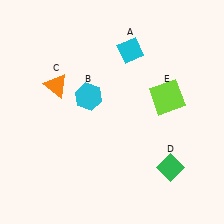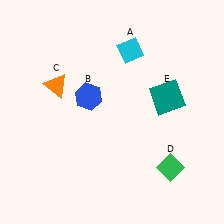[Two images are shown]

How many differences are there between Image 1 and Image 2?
There are 2 differences between the two images.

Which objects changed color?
B changed from cyan to blue. E changed from lime to teal.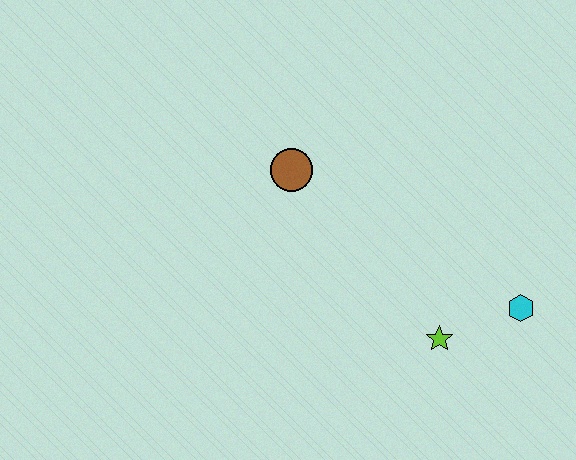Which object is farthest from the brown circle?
The cyan hexagon is farthest from the brown circle.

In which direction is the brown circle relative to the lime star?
The brown circle is above the lime star.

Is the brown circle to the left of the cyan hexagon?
Yes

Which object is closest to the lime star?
The cyan hexagon is closest to the lime star.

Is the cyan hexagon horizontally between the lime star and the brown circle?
No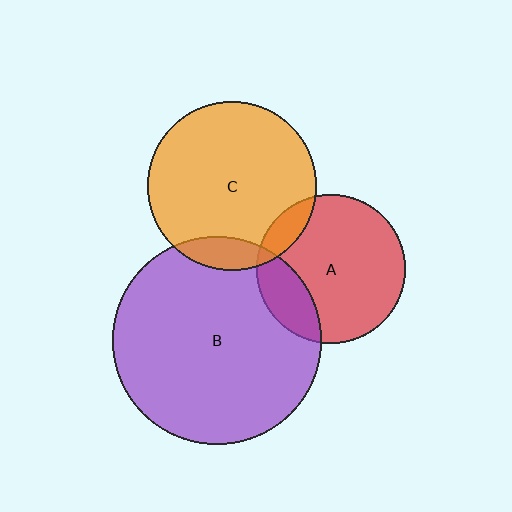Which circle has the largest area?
Circle B (purple).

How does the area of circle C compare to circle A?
Approximately 1.3 times.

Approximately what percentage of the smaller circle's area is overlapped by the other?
Approximately 10%.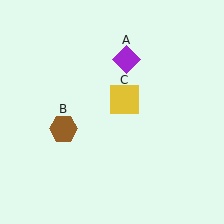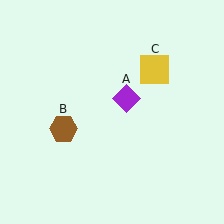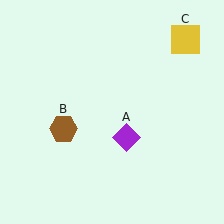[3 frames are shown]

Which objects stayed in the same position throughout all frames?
Brown hexagon (object B) remained stationary.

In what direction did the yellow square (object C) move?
The yellow square (object C) moved up and to the right.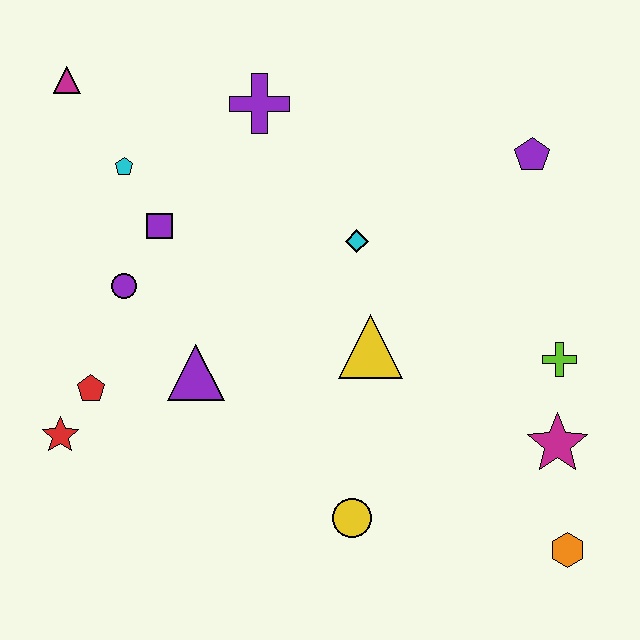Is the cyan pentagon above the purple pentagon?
No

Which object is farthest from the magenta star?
The magenta triangle is farthest from the magenta star.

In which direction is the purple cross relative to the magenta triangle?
The purple cross is to the right of the magenta triangle.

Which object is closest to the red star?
The red pentagon is closest to the red star.